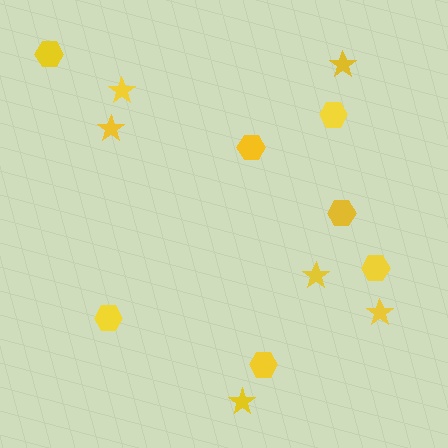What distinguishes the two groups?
There are 2 groups: one group of hexagons (7) and one group of stars (6).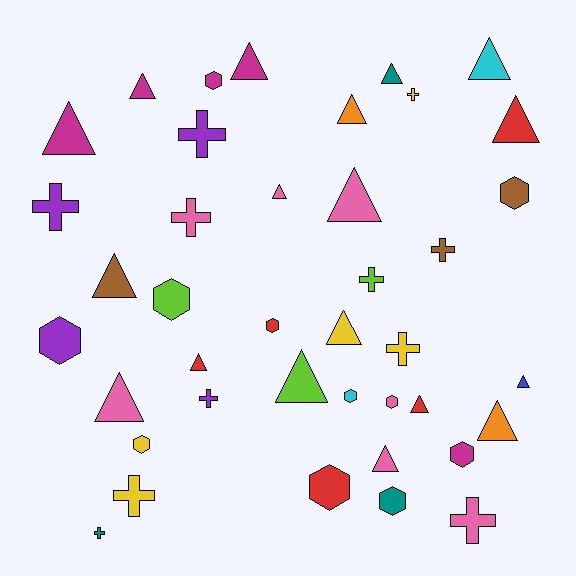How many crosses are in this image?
There are 11 crosses.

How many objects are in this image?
There are 40 objects.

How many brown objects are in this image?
There are 3 brown objects.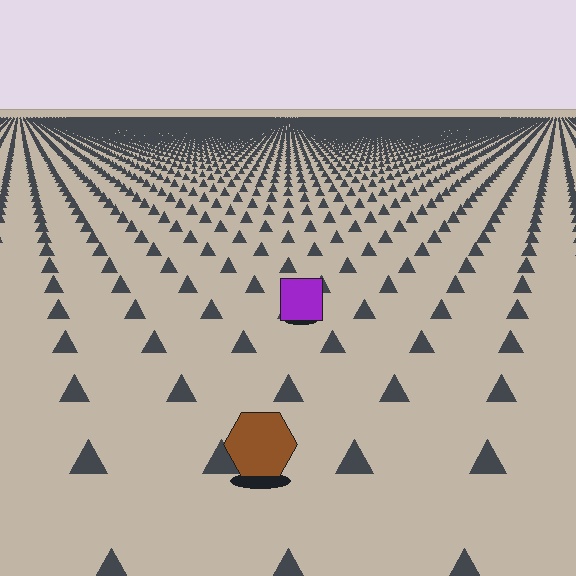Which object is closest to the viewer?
The brown hexagon is closest. The texture marks near it are larger and more spread out.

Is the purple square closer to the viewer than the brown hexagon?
No. The brown hexagon is closer — you can tell from the texture gradient: the ground texture is coarser near it.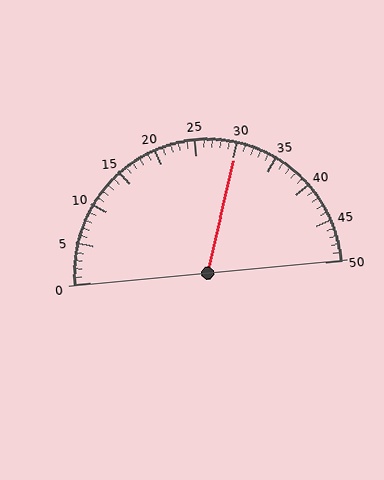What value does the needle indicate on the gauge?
The needle indicates approximately 30.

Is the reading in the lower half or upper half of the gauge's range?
The reading is in the upper half of the range (0 to 50).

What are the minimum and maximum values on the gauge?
The gauge ranges from 0 to 50.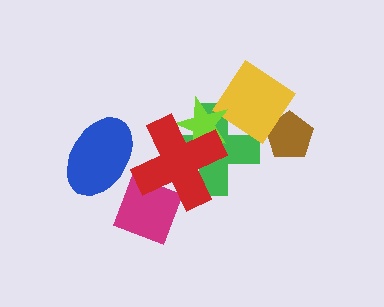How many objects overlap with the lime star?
2 objects overlap with the lime star.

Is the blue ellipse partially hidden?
Yes, it is partially covered by another shape.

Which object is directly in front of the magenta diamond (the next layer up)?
The blue ellipse is directly in front of the magenta diamond.